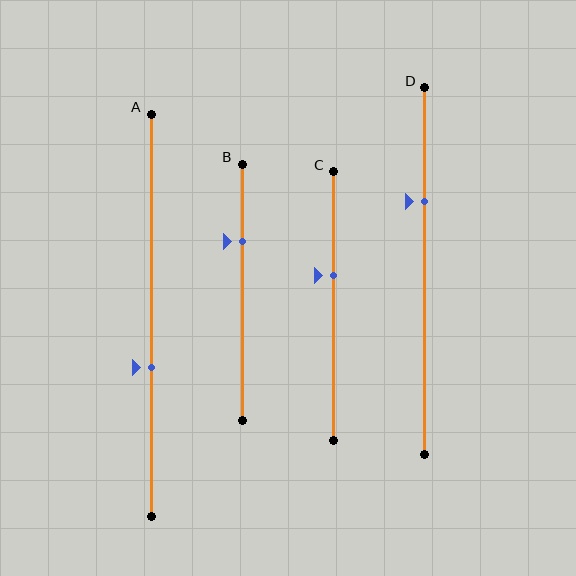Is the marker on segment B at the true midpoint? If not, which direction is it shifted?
No, the marker on segment B is shifted upward by about 20% of the segment length.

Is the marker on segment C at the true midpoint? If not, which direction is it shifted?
No, the marker on segment C is shifted upward by about 11% of the segment length.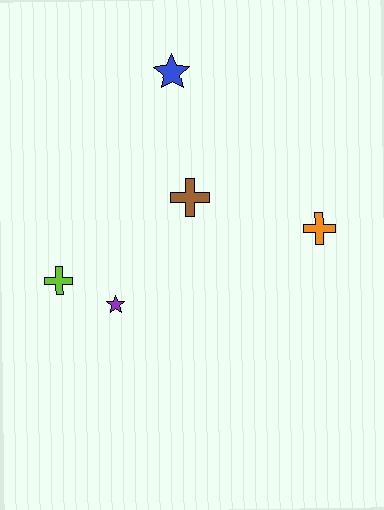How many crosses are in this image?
There are 3 crosses.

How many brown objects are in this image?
There is 1 brown object.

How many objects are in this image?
There are 5 objects.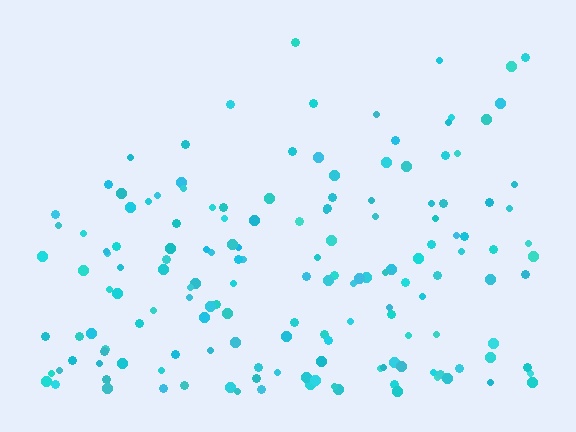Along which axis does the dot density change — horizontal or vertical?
Vertical.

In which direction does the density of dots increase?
From top to bottom, with the bottom side densest.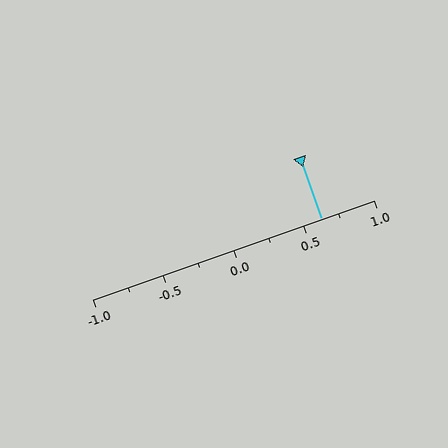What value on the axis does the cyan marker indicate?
The marker indicates approximately 0.62.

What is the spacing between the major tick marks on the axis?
The major ticks are spaced 0.5 apart.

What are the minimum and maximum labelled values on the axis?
The axis runs from -1.0 to 1.0.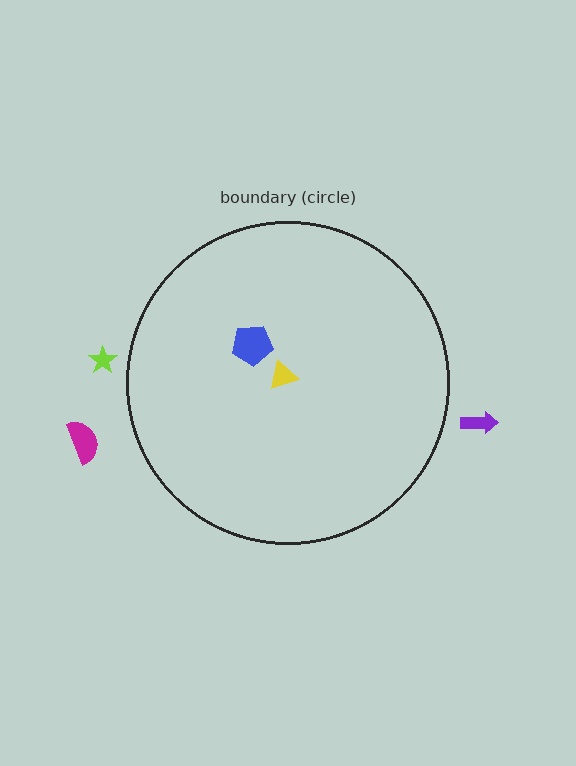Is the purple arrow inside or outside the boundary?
Outside.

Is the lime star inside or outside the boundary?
Outside.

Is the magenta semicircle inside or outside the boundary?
Outside.